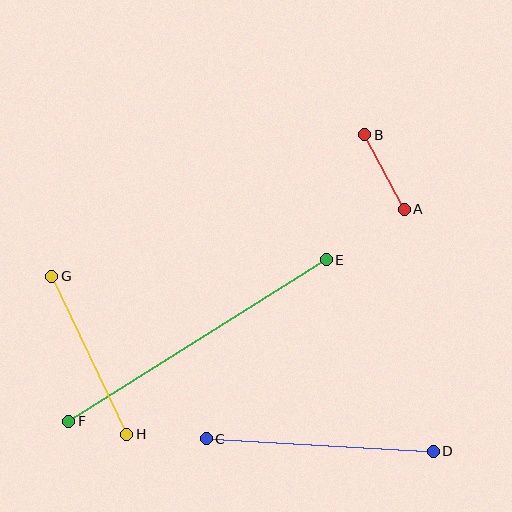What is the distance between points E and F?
The distance is approximately 305 pixels.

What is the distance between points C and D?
The distance is approximately 227 pixels.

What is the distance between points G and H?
The distance is approximately 175 pixels.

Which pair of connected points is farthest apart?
Points E and F are farthest apart.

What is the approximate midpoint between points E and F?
The midpoint is at approximately (197, 340) pixels.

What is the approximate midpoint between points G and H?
The midpoint is at approximately (89, 355) pixels.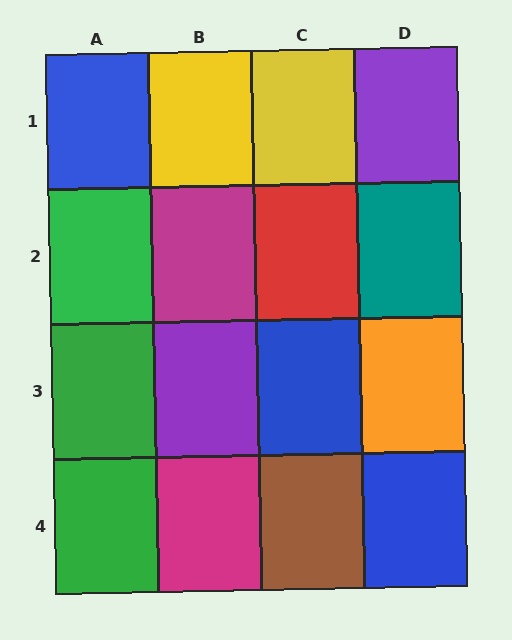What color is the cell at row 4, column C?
Brown.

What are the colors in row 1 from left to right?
Blue, yellow, yellow, purple.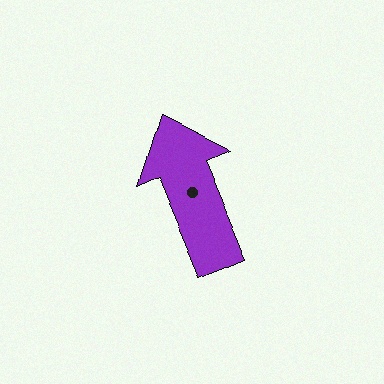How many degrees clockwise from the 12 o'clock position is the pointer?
Approximately 337 degrees.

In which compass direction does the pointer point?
Northwest.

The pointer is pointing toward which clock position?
Roughly 11 o'clock.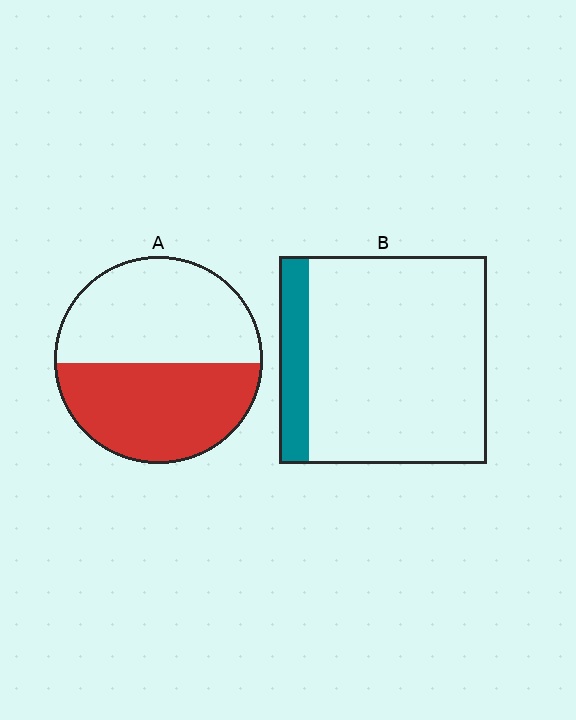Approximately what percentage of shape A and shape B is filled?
A is approximately 50% and B is approximately 15%.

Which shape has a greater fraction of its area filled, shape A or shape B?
Shape A.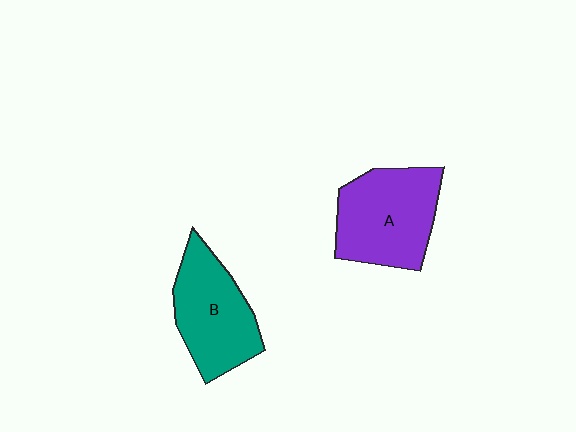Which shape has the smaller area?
Shape B (teal).